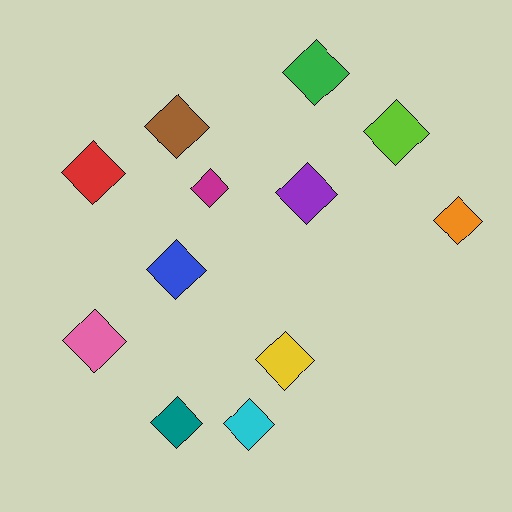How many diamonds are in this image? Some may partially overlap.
There are 12 diamonds.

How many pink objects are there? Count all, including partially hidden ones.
There is 1 pink object.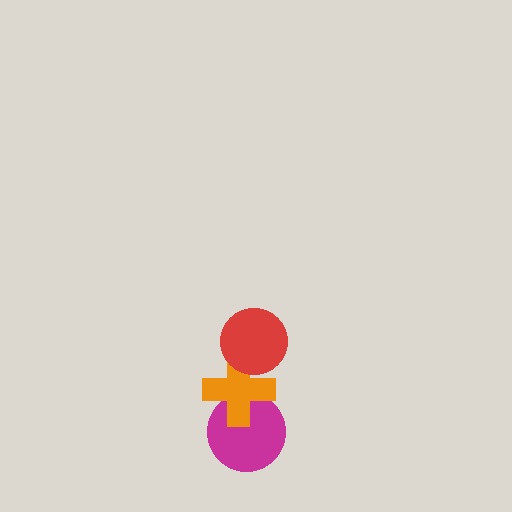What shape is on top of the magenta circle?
The orange cross is on top of the magenta circle.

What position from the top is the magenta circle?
The magenta circle is 3rd from the top.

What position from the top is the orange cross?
The orange cross is 2nd from the top.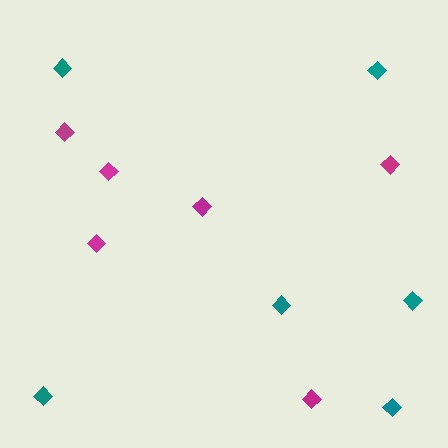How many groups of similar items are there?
There are 2 groups: one group of teal diamonds (6) and one group of magenta diamonds (6).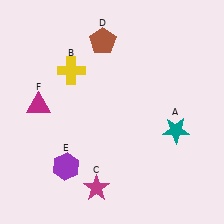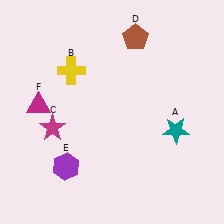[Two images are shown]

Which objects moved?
The objects that moved are: the magenta star (C), the brown pentagon (D).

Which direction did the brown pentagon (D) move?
The brown pentagon (D) moved right.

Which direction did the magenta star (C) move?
The magenta star (C) moved up.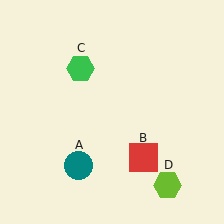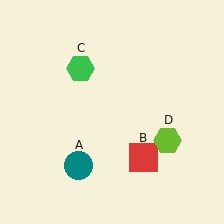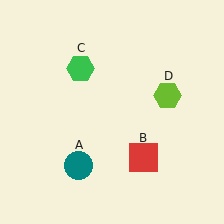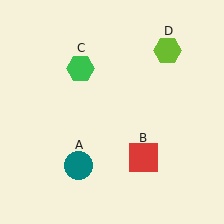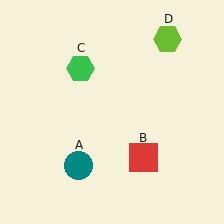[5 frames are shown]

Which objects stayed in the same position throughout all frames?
Teal circle (object A) and red square (object B) and green hexagon (object C) remained stationary.